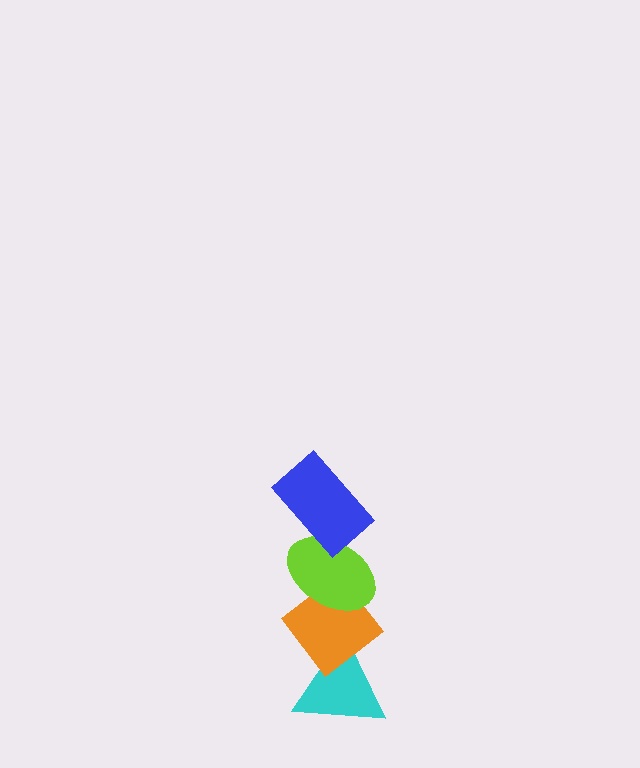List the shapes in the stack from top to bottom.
From top to bottom: the blue rectangle, the lime ellipse, the orange diamond, the cyan triangle.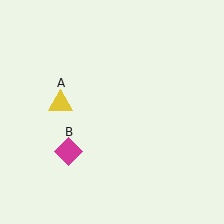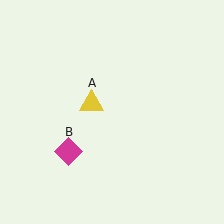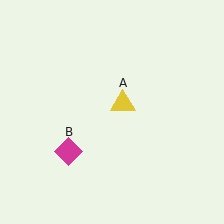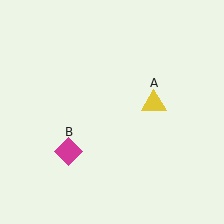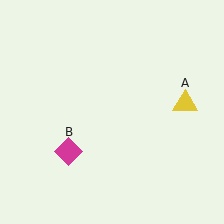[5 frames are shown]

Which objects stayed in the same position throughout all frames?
Magenta diamond (object B) remained stationary.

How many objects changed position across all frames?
1 object changed position: yellow triangle (object A).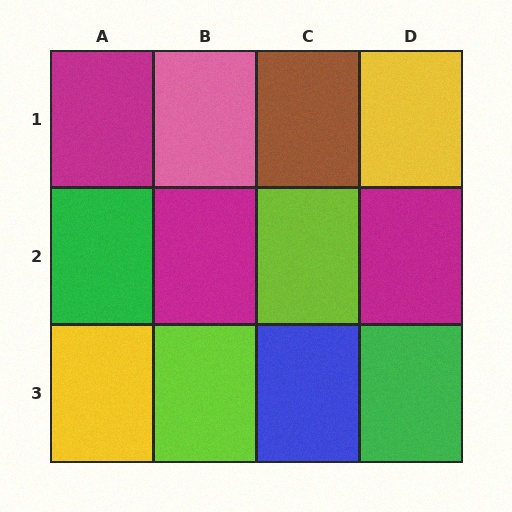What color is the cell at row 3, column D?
Green.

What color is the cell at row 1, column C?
Brown.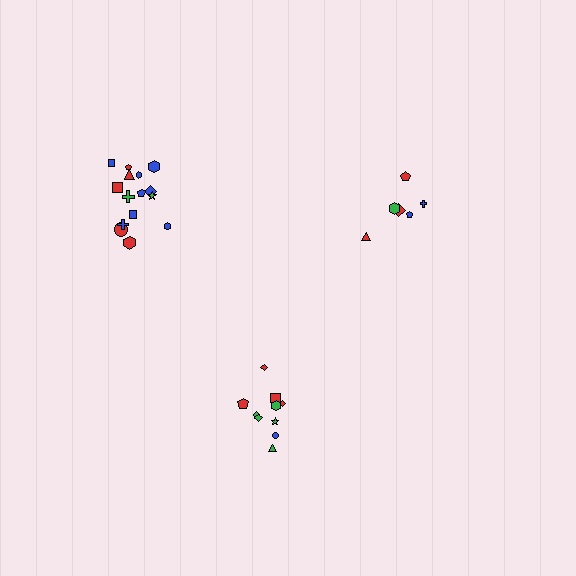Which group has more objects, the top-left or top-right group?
The top-left group.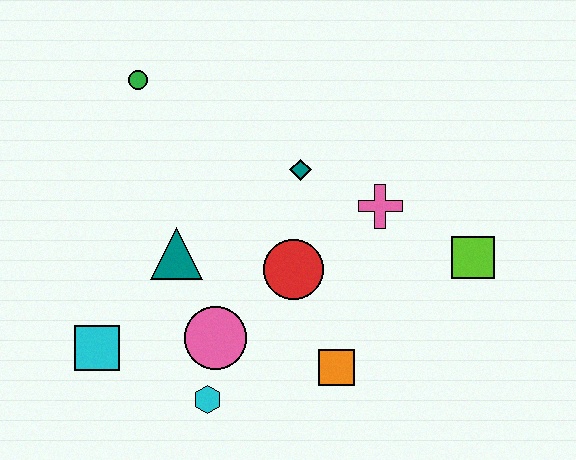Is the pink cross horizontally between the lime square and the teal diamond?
Yes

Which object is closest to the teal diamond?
The pink cross is closest to the teal diamond.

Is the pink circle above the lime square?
No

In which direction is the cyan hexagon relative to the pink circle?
The cyan hexagon is below the pink circle.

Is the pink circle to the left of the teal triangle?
No